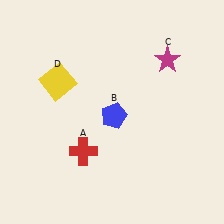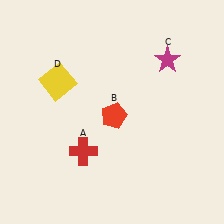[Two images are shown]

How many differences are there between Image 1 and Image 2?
There is 1 difference between the two images.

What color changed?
The pentagon (B) changed from blue in Image 1 to red in Image 2.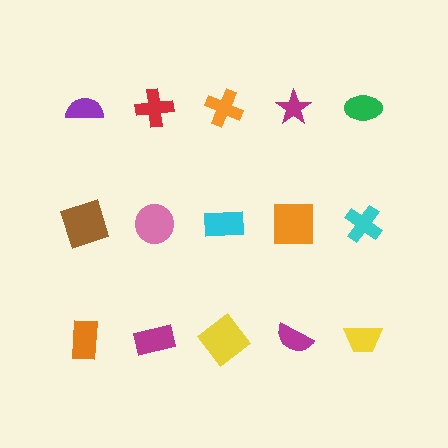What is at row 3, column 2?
A magenta rectangle.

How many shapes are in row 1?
5 shapes.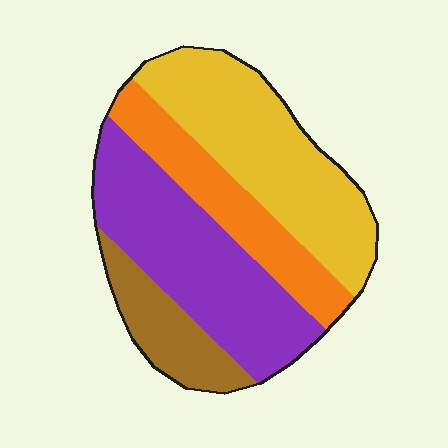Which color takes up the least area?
Brown, at roughly 15%.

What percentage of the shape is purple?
Purple covers 34% of the shape.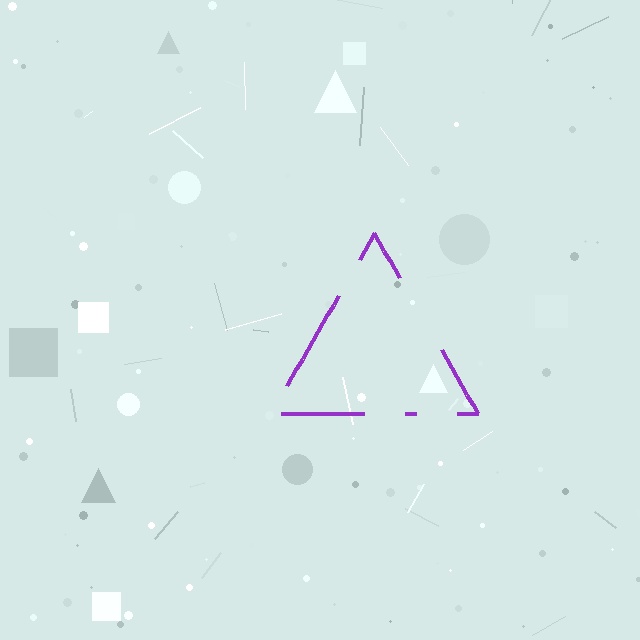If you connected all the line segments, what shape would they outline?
They would outline a triangle.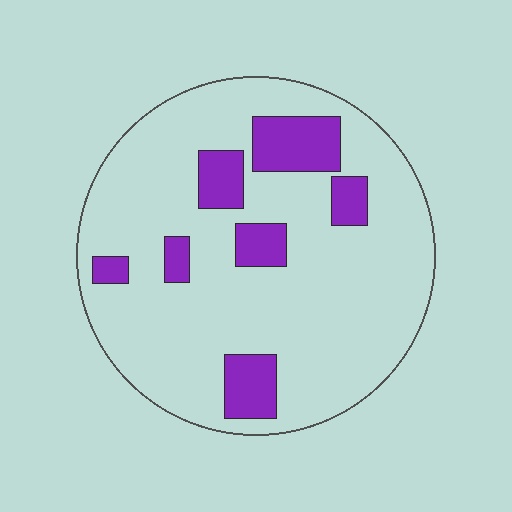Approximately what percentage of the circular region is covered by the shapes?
Approximately 15%.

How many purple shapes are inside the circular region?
7.